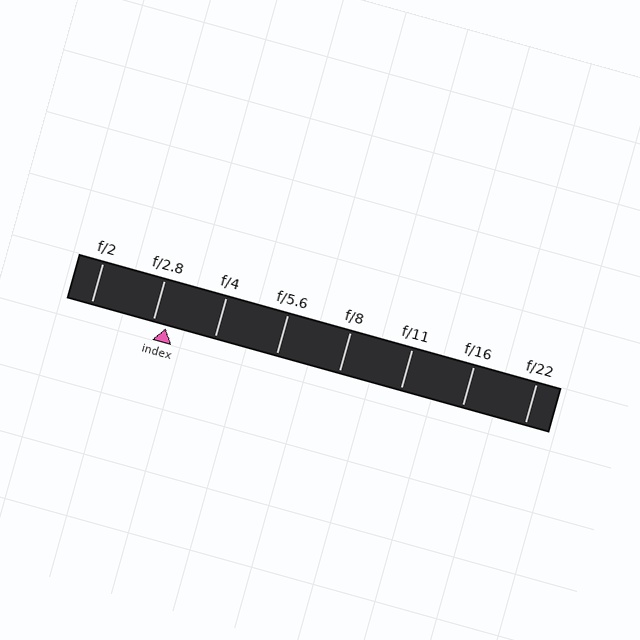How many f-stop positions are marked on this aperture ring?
There are 8 f-stop positions marked.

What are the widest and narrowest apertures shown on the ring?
The widest aperture shown is f/2 and the narrowest is f/22.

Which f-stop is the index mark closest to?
The index mark is closest to f/2.8.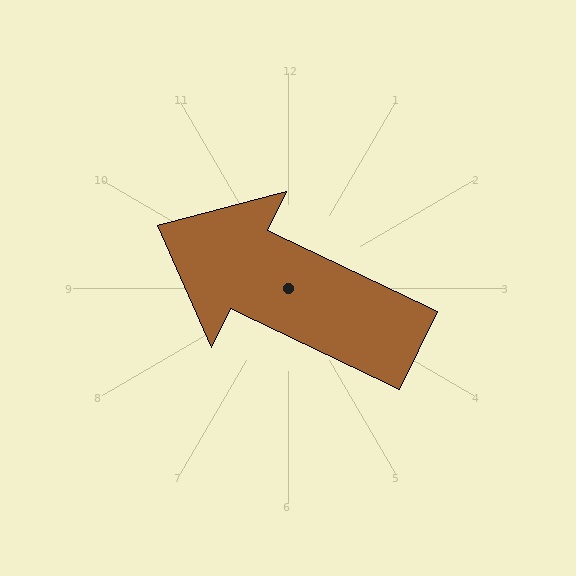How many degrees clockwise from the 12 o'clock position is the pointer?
Approximately 296 degrees.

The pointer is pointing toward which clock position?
Roughly 10 o'clock.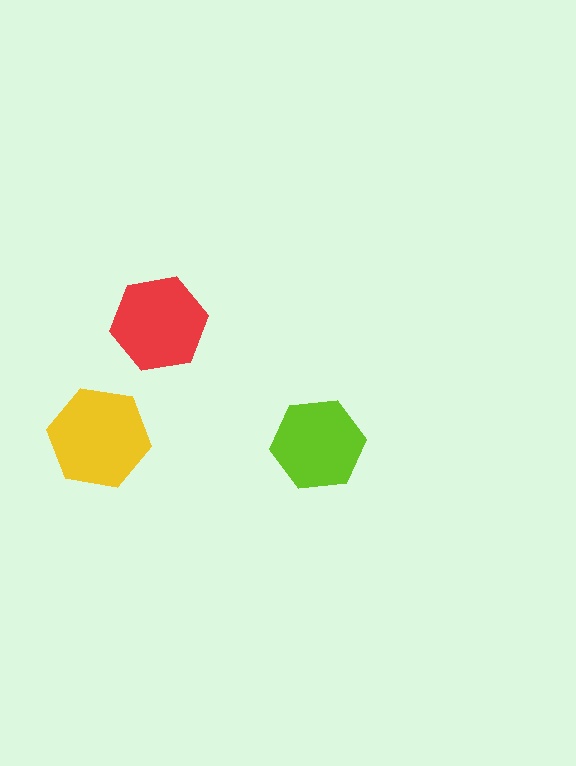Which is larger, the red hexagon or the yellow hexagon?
The yellow one.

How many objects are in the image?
There are 3 objects in the image.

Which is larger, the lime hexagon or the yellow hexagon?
The yellow one.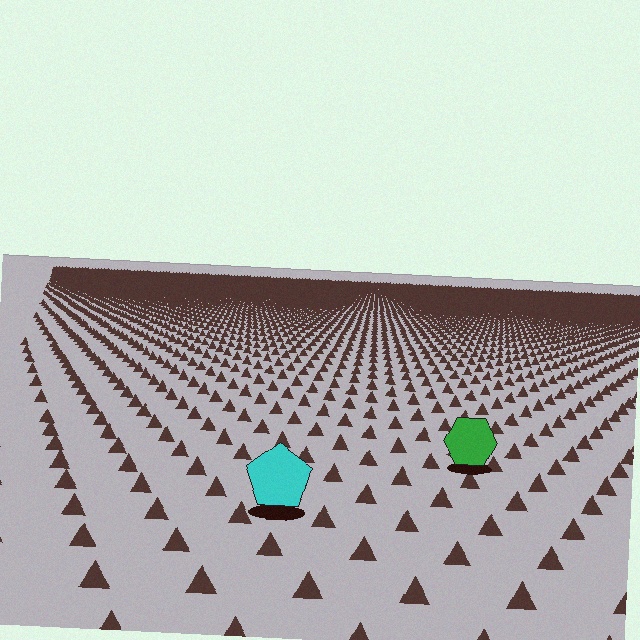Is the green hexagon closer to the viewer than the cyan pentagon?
No. The cyan pentagon is closer — you can tell from the texture gradient: the ground texture is coarser near it.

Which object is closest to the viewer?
The cyan pentagon is closest. The texture marks near it are larger and more spread out.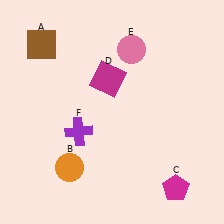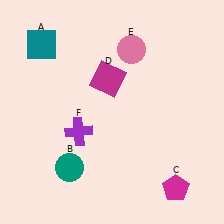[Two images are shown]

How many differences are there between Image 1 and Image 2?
There are 2 differences between the two images.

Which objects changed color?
A changed from brown to teal. B changed from orange to teal.